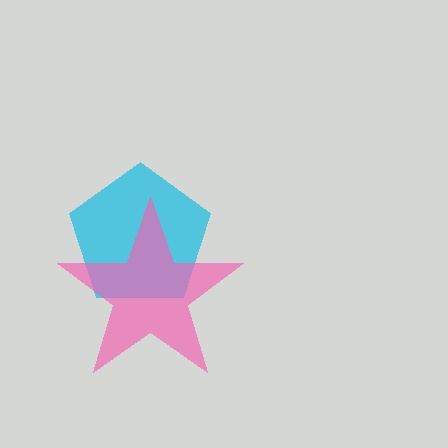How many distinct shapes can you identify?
There are 2 distinct shapes: a cyan pentagon, a pink star.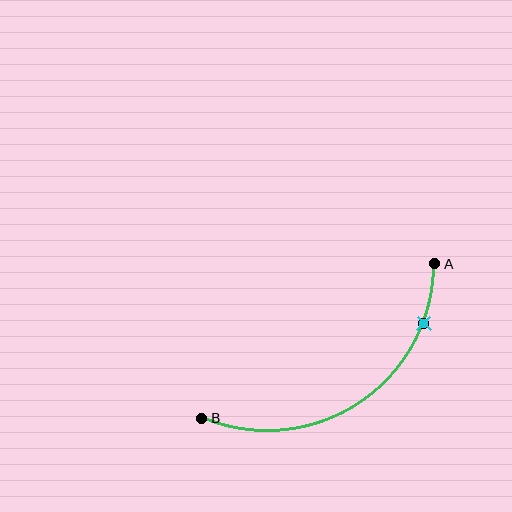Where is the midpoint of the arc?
The arc midpoint is the point on the curve farthest from the straight line joining A and B. It sits below that line.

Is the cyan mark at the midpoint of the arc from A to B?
No. The cyan mark lies on the arc but is closer to endpoint A. The arc midpoint would be at the point on the curve equidistant along the arc from both A and B.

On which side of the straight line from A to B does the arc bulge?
The arc bulges below the straight line connecting A and B.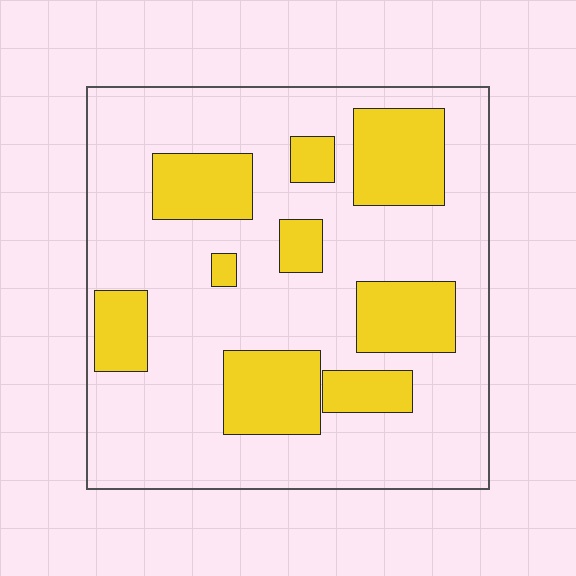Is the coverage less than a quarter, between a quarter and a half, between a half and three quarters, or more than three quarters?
Between a quarter and a half.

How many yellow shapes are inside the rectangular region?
9.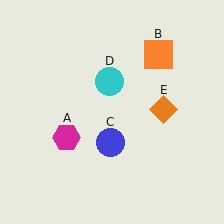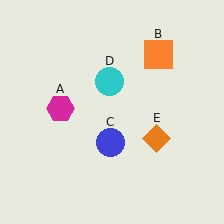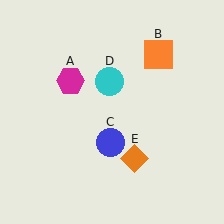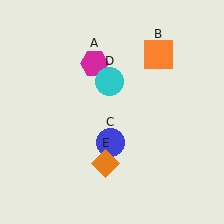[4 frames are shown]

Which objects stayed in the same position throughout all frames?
Orange square (object B) and blue circle (object C) and cyan circle (object D) remained stationary.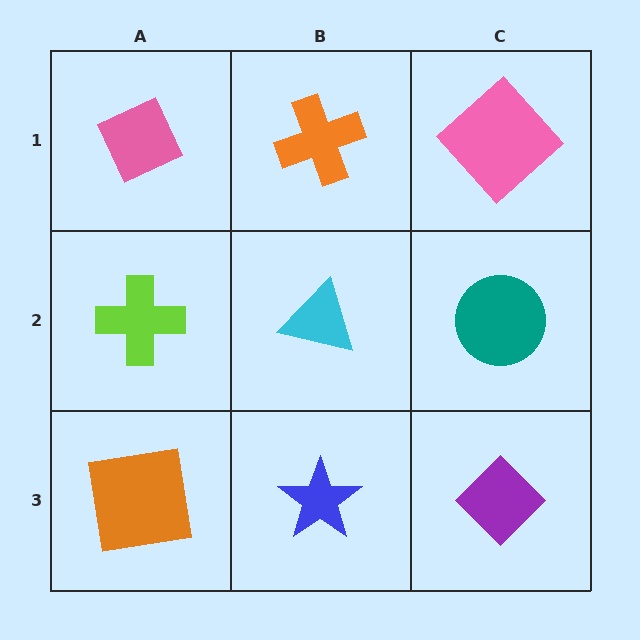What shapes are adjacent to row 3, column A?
A lime cross (row 2, column A), a blue star (row 3, column B).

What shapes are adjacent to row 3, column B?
A cyan triangle (row 2, column B), an orange square (row 3, column A), a purple diamond (row 3, column C).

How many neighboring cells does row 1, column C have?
2.